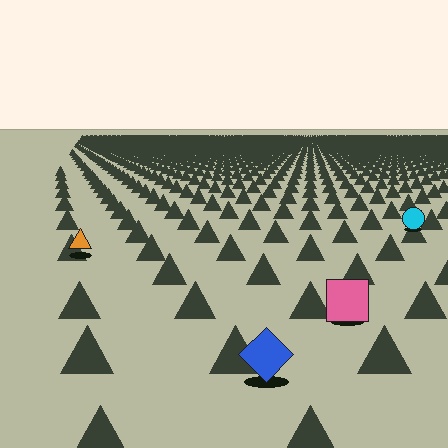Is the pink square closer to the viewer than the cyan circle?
Yes. The pink square is closer — you can tell from the texture gradient: the ground texture is coarser near it.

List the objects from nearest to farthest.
From nearest to farthest: the blue diamond, the pink square, the orange triangle, the cyan circle.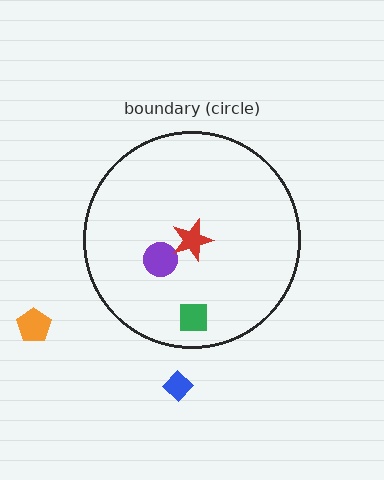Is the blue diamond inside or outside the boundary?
Outside.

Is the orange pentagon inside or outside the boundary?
Outside.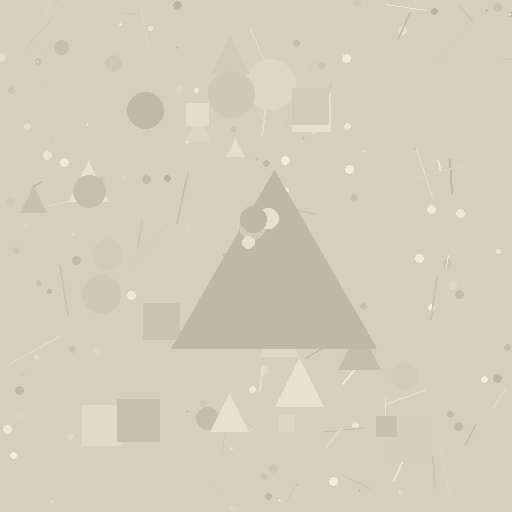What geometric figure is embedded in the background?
A triangle is embedded in the background.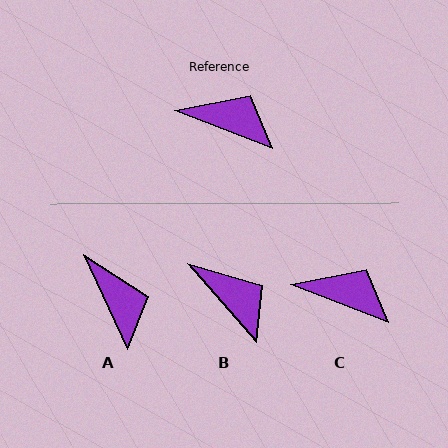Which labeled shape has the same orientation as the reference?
C.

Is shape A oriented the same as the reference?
No, it is off by about 44 degrees.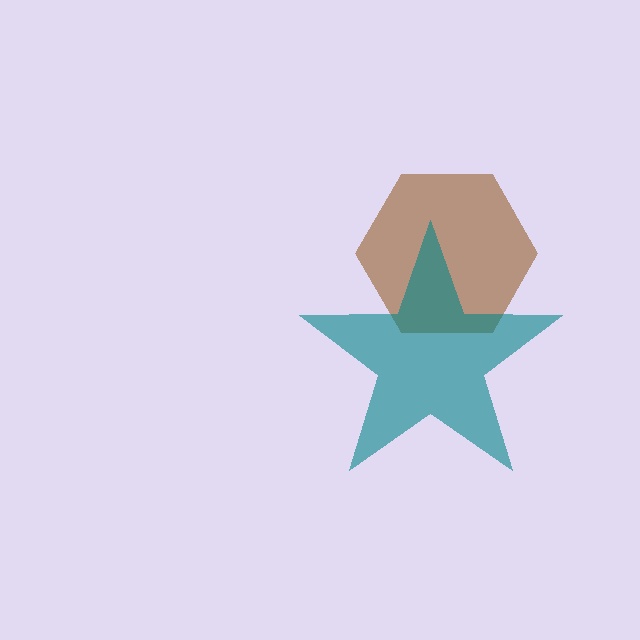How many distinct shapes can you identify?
There are 2 distinct shapes: a brown hexagon, a teal star.